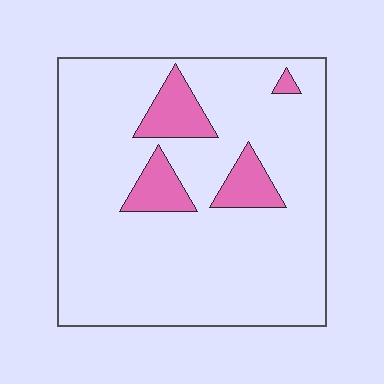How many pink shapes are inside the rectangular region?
4.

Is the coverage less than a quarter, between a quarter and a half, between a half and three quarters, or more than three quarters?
Less than a quarter.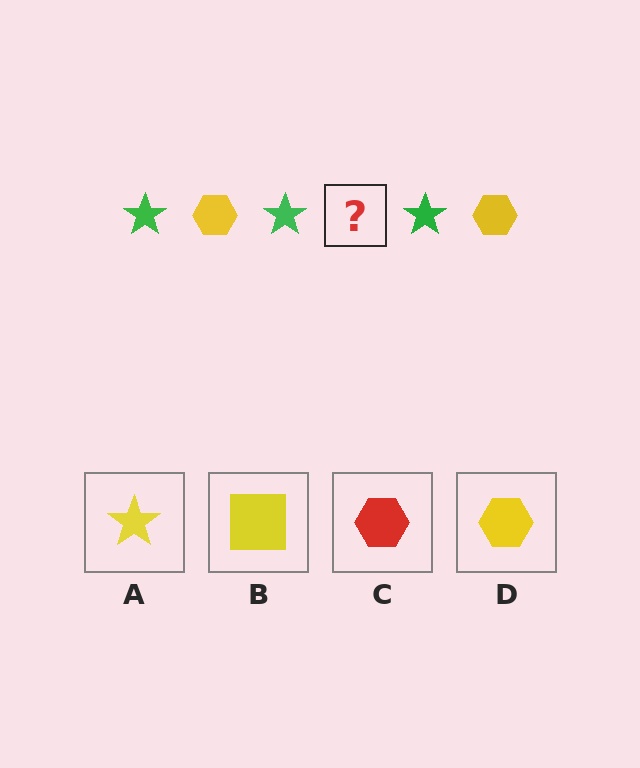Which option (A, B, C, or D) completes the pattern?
D.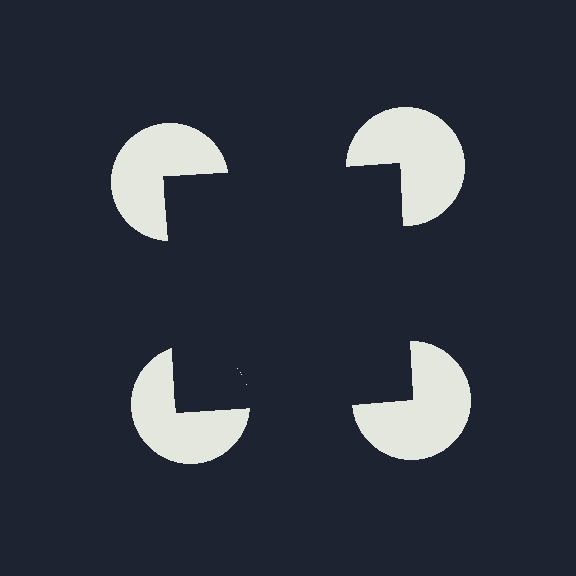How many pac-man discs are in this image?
There are 4 — one at each vertex of the illusory square.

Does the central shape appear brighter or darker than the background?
It typically appears slightly darker than the background, even though no actual brightness change is drawn.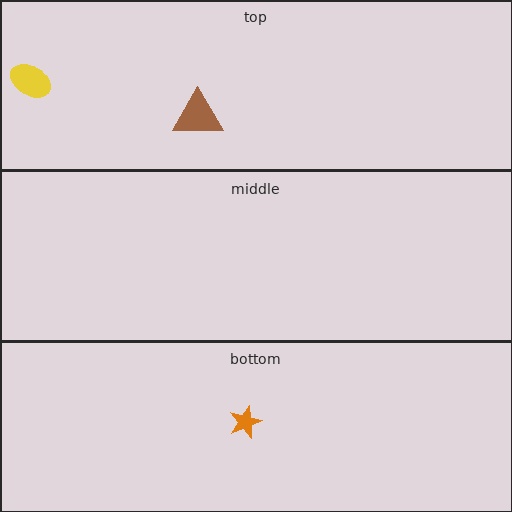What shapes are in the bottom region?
The orange star.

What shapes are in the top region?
The brown triangle, the yellow ellipse.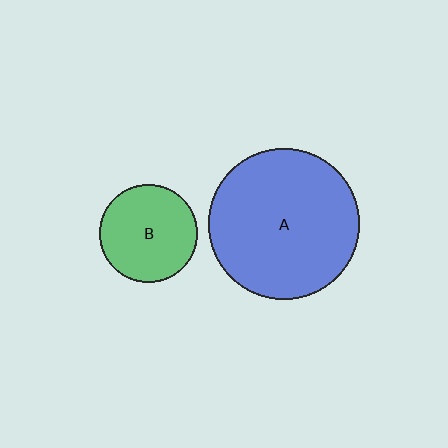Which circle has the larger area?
Circle A (blue).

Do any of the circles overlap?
No, none of the circles overlap.